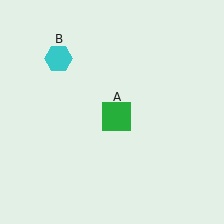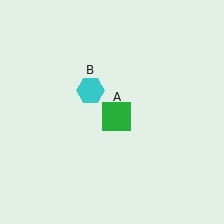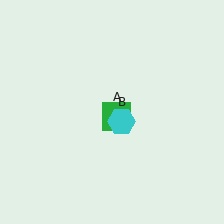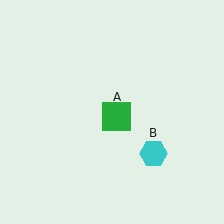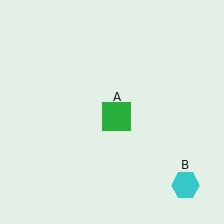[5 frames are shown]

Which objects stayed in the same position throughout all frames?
Green square (object A) remained stationary.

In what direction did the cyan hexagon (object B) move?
The cyan hexagon (object B) moved down and to the right.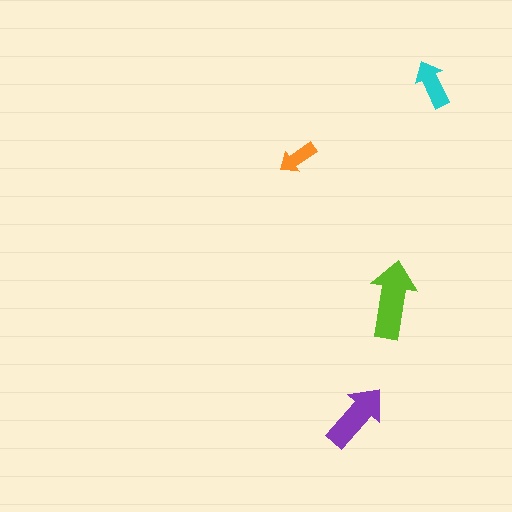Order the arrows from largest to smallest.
the lime one, the purple one, the cyan one, the orange one.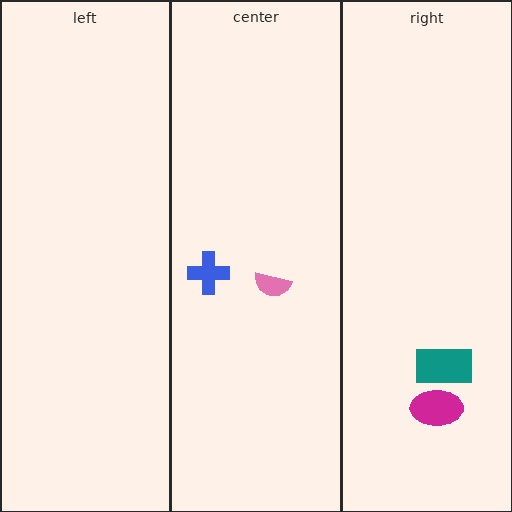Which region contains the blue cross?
The center region.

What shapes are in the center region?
The pink semicircle, the blue cross.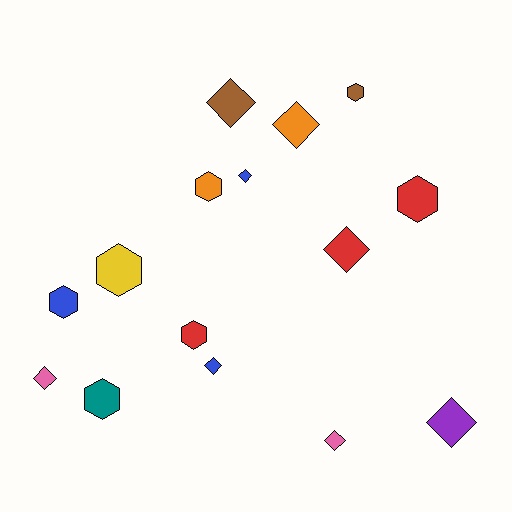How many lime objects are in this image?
There are no lime objects.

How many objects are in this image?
There are 15 objects.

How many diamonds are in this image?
There are 8 diamonds.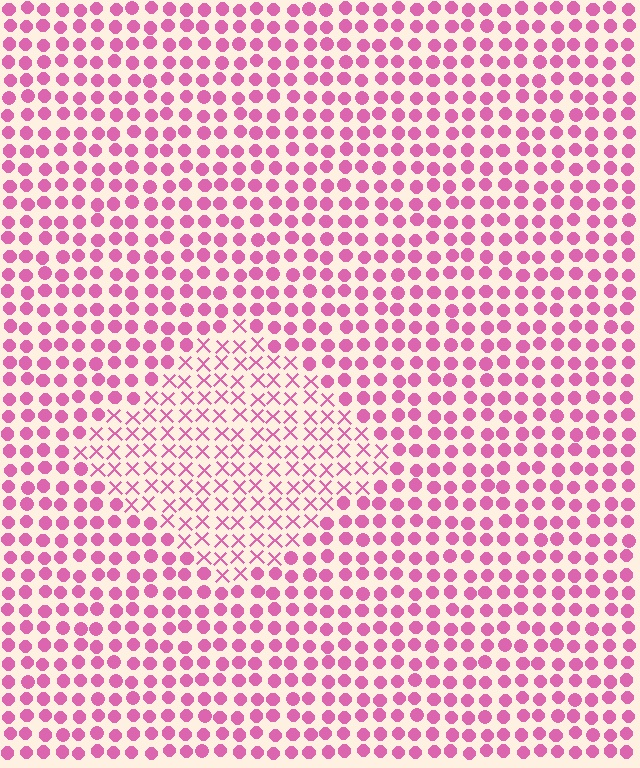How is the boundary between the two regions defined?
The boundary is defined by a change in element shape: X marks inside vs. circles outside. All elements share the same color and spacing.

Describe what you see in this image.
The image is filled with small pink elements arranged in a uniform grid. A diamond-shaped region contains X marks, while the surrounding area contains circles. The boundary is defined purely by the change in element shape.